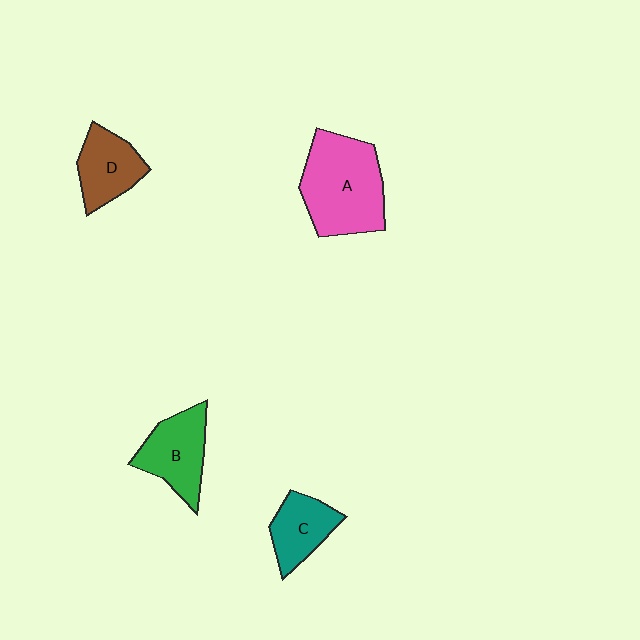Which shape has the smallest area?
Shape C (teal).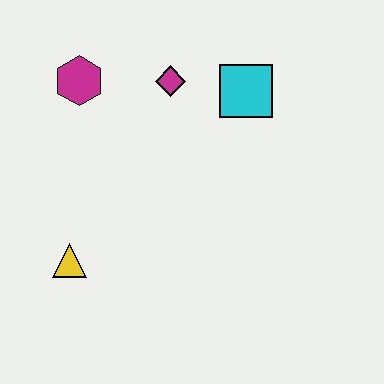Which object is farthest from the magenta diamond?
The yellow triangle is farthest from the magenta diamond.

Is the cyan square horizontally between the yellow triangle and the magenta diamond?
No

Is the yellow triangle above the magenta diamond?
No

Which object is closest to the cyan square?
The magenta diamond is closest to the cyan square.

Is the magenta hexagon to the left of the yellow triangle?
No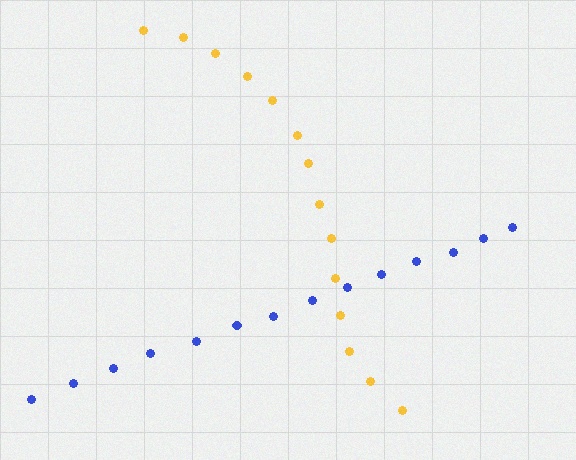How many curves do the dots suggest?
There are 2 distinct paths.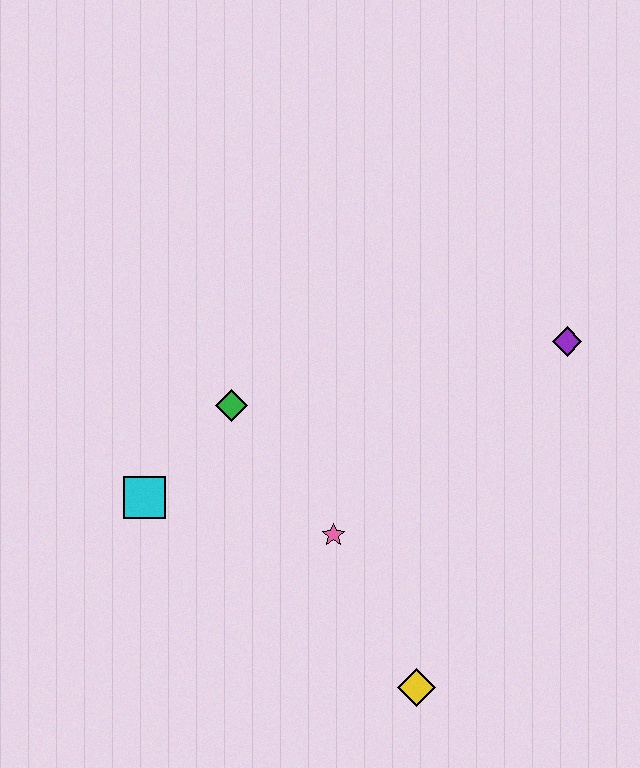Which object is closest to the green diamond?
The cyan square is closest to the green diamond.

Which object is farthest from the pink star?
The purple diamond is farthest from the pink star.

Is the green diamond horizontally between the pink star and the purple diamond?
No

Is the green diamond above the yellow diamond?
Yes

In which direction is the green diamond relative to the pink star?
The green diamond is above the pink star.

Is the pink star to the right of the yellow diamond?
No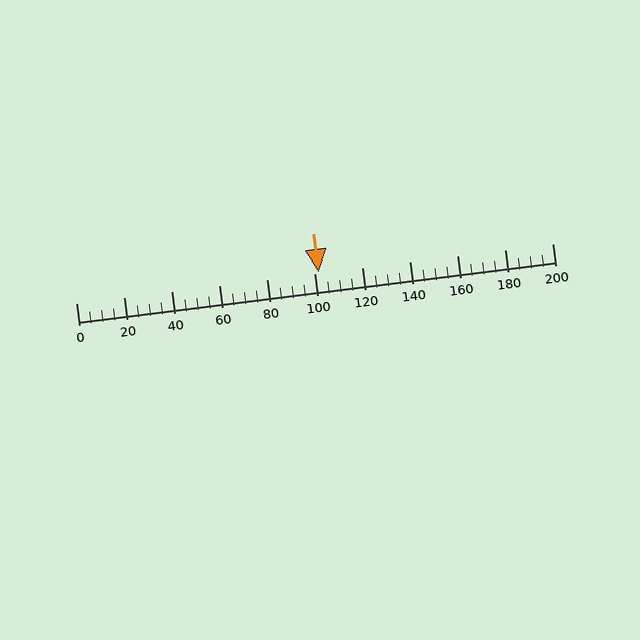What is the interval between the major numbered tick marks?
The major tick marks are spaced 20 units apart.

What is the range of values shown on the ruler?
The ruler shows values from 0 to 200.